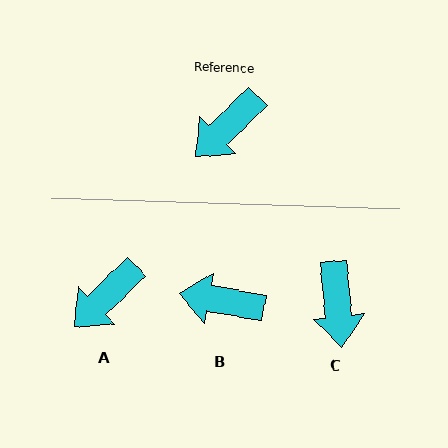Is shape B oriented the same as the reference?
No, it is off by about 54 degrees.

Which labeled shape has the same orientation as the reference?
A.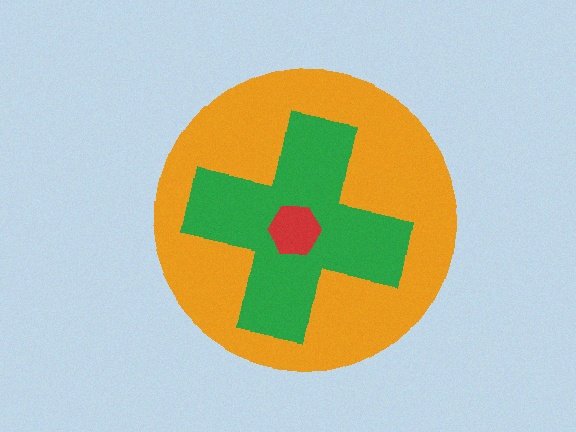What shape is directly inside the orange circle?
The green cross.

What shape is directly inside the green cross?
The red hexagon.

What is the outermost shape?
The orange circle.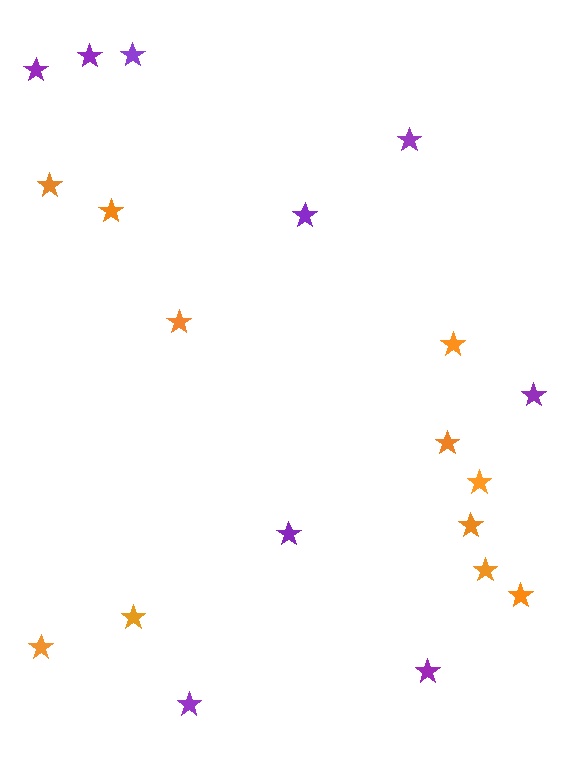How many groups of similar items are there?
There are 2 groups: one group of orange stars (11) and one group of purple stars (9).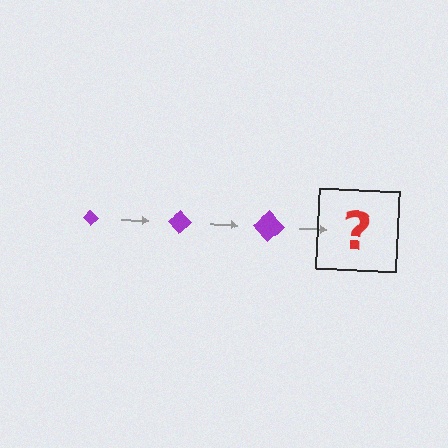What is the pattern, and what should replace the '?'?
The pattern is that the diamond gets progressively larger each step. The '?' should be a purple diamond, larger than the previous one.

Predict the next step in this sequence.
The next step is a purple diamond, larger than the previous one.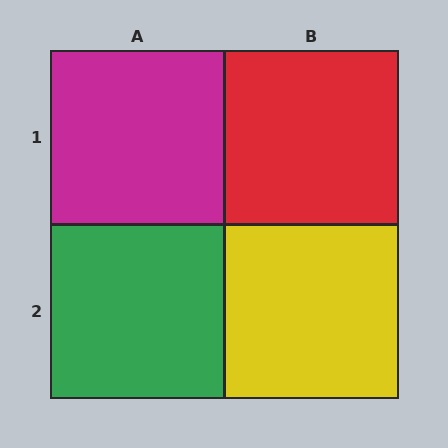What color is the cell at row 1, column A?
Magenta.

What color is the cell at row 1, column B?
Red.